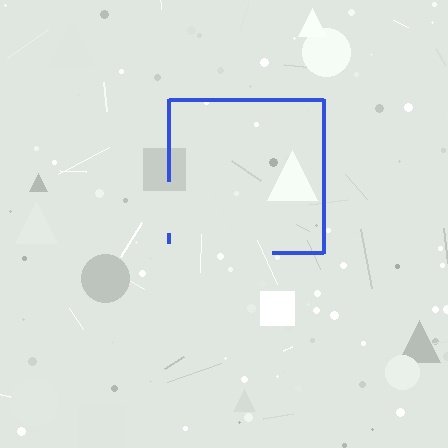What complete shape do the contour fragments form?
The contour fragments form a square.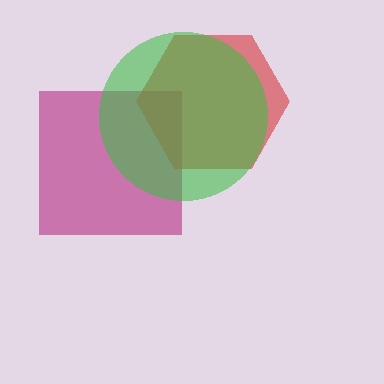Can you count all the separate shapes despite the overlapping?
Yes, there are 3 separate shapes.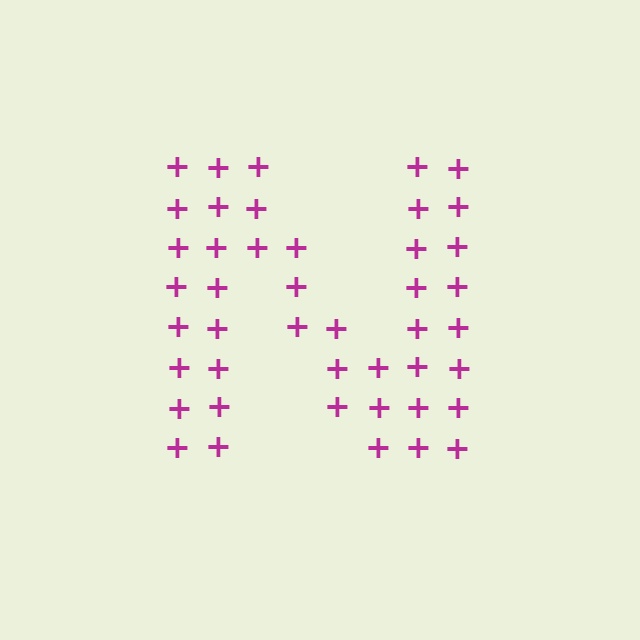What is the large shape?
The large shape is the letter N.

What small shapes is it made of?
It is made of small plus signs.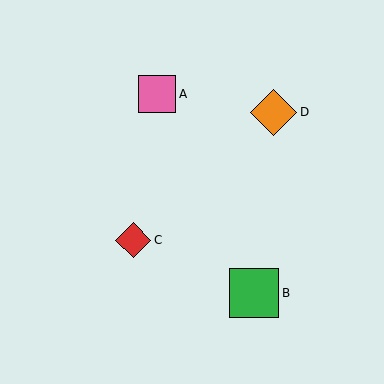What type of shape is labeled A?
Shape A is a pink square.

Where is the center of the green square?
The center of the green square is at (254, 293).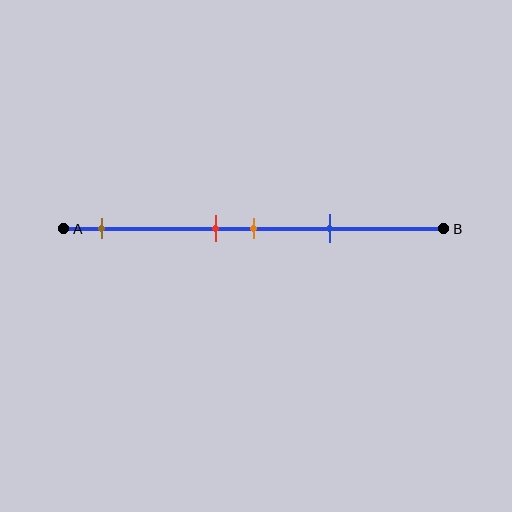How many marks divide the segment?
There are 4 marks dividing the segment.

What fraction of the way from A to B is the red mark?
The red mark is approximately 40% (0.4) of the way from A to B.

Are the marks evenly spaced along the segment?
No, the marks are not evenly spaced.